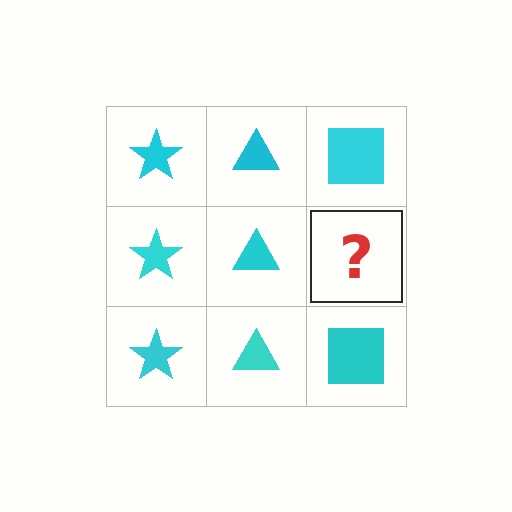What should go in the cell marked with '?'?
The missing cell should contain a cyan square.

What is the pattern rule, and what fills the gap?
The rule is that each column has a consistent shape. The gap should be filled with a cyan square.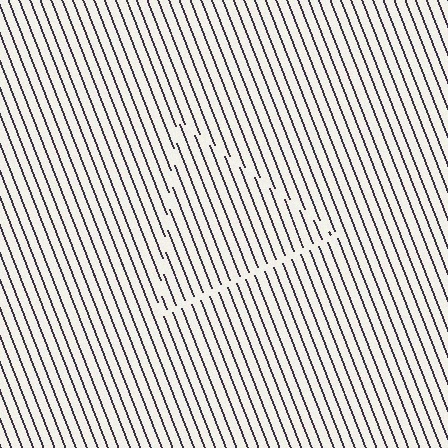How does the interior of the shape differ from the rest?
The interior of the shape contains the same grating, shifted by half a period — the contour is defined by the phase discontinuity where line-ends from the inner and outer gratings abut.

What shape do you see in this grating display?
An illusory triangle. The interior of the shape contains the same grating, shifted by half a period — the contour is defined by the phase discontinuity where line-ends from the inner and outer gratings abut.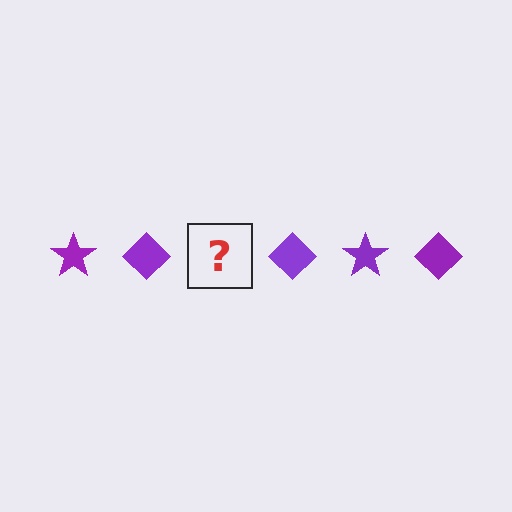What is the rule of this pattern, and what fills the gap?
The rule is that the pattern cycles through star, diamond shapes in purple. The gap should be filled with a purple star.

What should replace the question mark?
The question mark should be replaced with a purple star.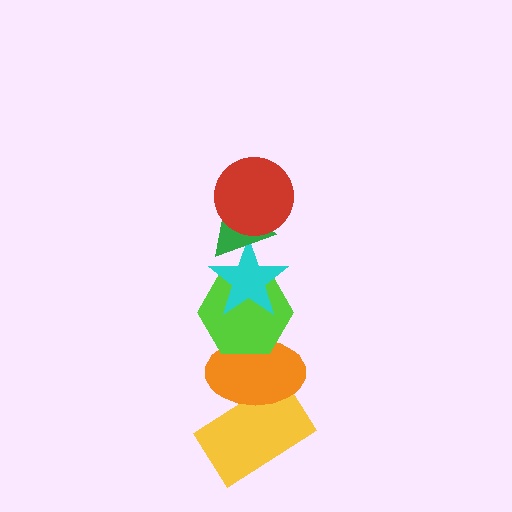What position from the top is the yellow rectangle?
The yellow rectangle is 6th from the top.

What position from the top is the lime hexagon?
The lime hexagon is 4th from the top.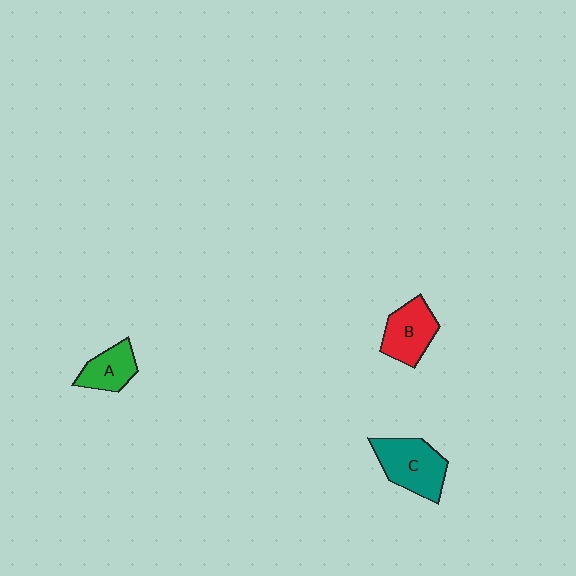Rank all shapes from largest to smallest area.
From largest to smallest: C (teal), B (red), A (green).